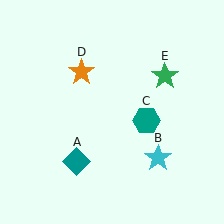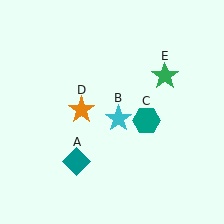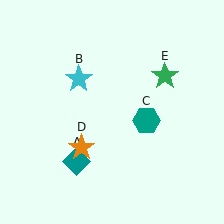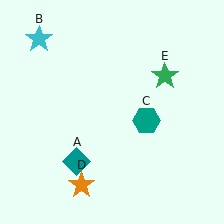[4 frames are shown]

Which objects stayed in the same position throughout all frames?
Teal diamond (object A) and teal hexagon (object C) and green star (object E) remained stationary.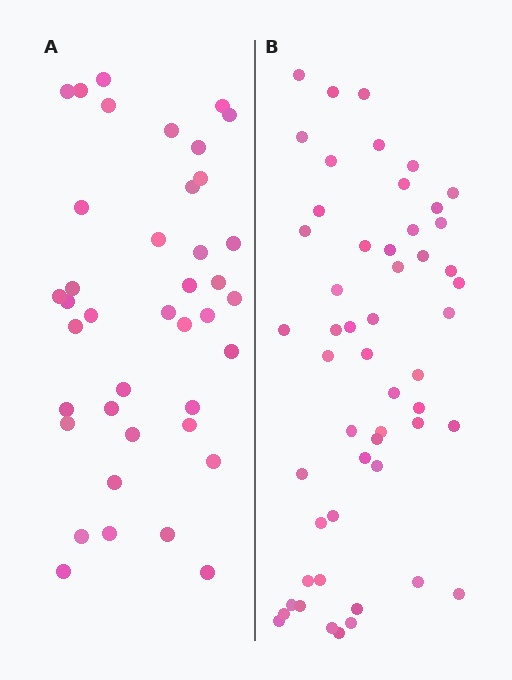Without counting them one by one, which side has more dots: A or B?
Region B (the right region) has more dots.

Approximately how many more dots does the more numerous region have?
Region B has approximately 15 more dots than region A.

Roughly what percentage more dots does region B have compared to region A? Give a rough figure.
About 30% more.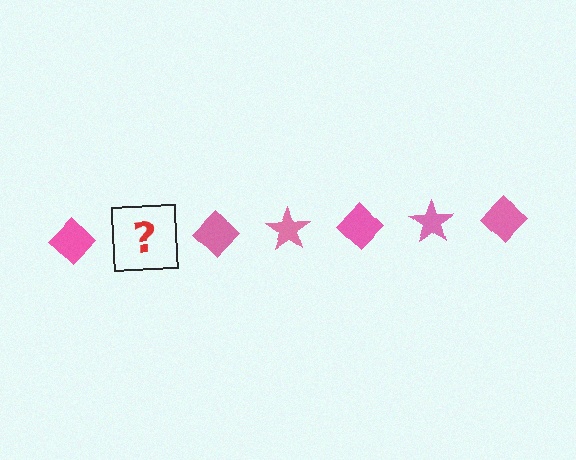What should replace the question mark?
The question mark should be replaced with a pink star.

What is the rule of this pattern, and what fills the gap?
The rule is that the pattern cycles through diamond, star shapes in pink. The gap should be filled with a pink star.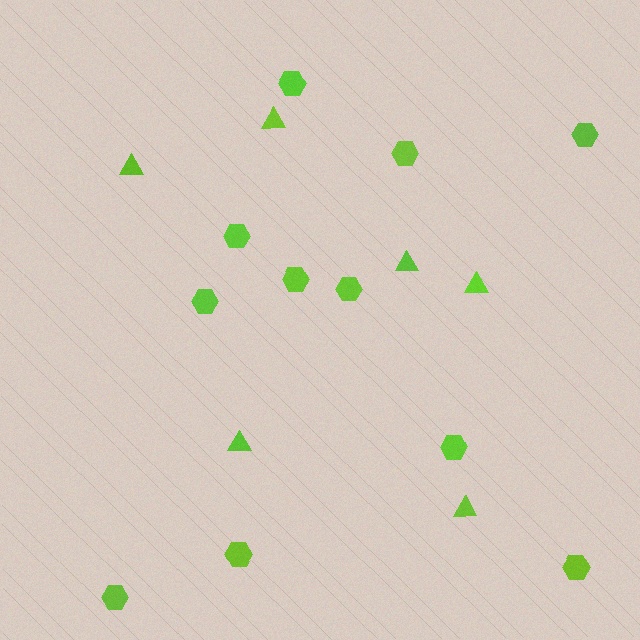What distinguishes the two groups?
There are 2 groups: one group of triangles (6) and one group of hexagons (11).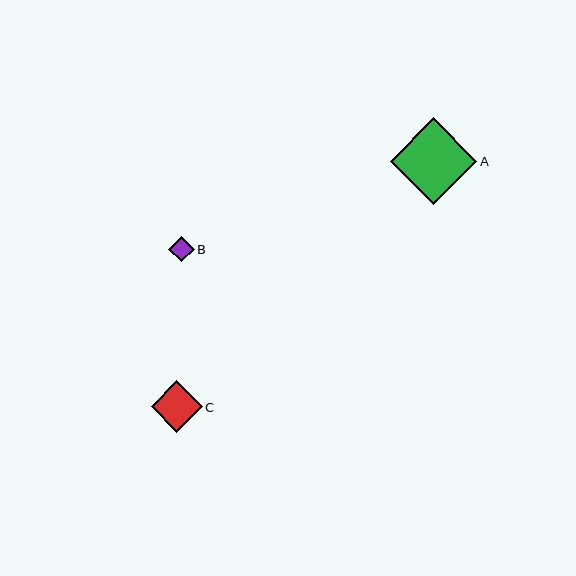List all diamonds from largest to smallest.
From largest to smallest: A, C, B.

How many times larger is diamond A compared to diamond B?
Diamond A is approximately 3.4 times the size of diamond B.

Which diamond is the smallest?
Diamond B is the smallest with a size of approximately 26 pixels.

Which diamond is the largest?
Diamond A is the largest with a size of approximately 87 pixels.